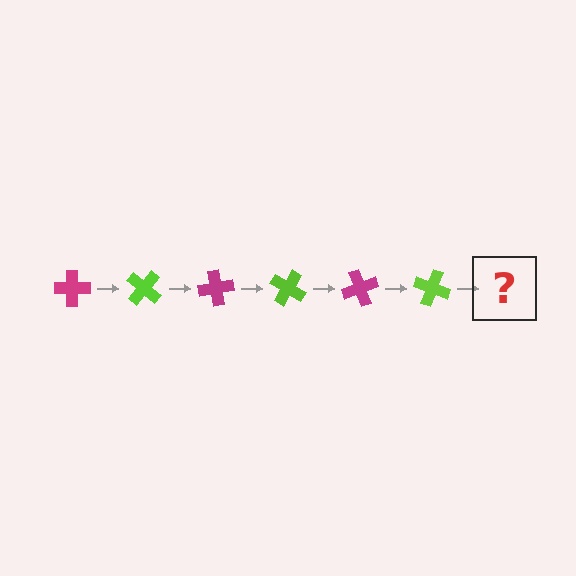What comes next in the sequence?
The next element should be a magenta cross, rotated 240 degrees from the start.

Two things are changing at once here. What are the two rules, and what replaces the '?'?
The two rules are that it rotates 40 degrees each step and the color cycles through magenta and lime. The '?' should be a magenta cross, rotated 240 degrees from the start.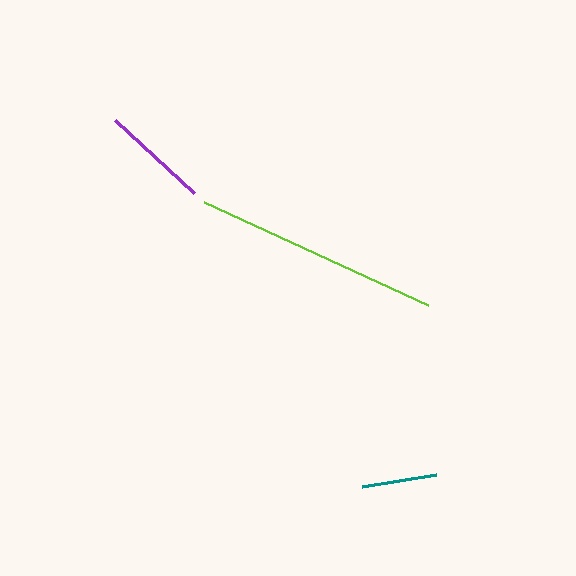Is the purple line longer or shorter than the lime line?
The lime line is longer than the purple line.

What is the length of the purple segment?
The purple segment is approximately 108 pixels long.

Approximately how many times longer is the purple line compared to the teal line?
The purple line is approximately 1.4 times the length of the teal line.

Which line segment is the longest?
The lime line is the longest at approximately 247 pixels.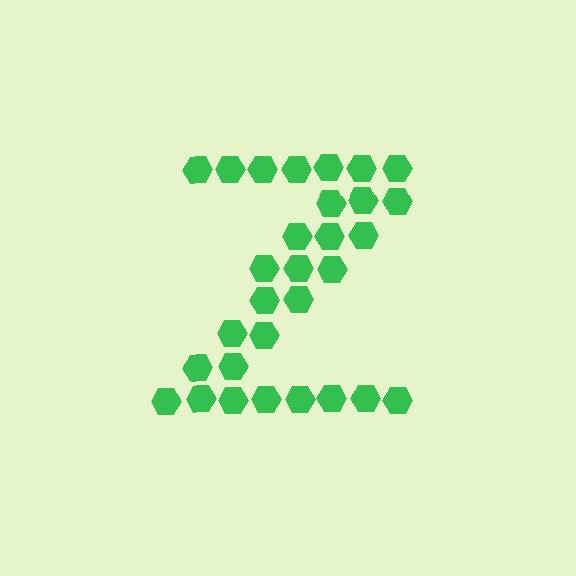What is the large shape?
The large shape is the letter Z.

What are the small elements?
The small elements are hexagons.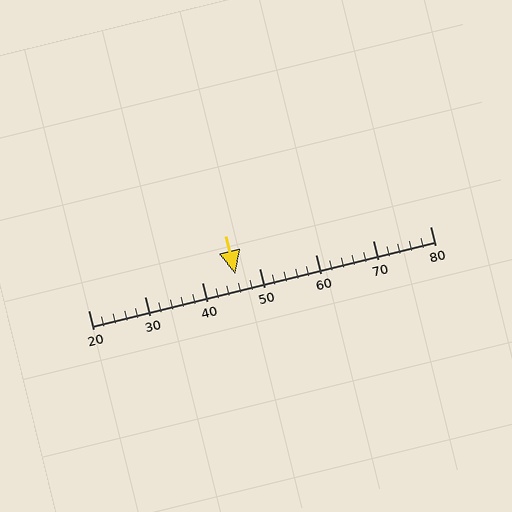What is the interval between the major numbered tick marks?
The major tick marks are spaced 10 units apart.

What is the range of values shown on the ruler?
The ruler shows values from 20 to 80.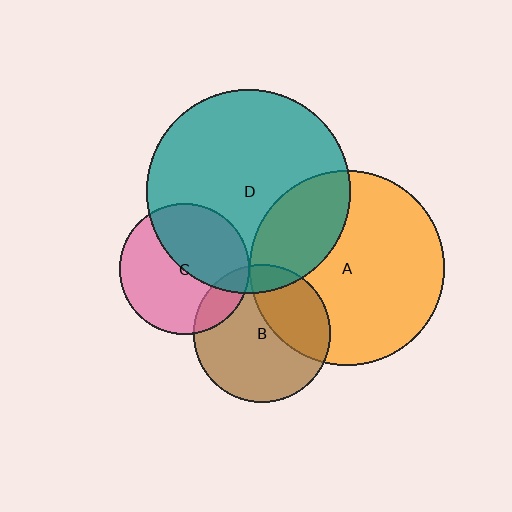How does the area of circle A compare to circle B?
Approximately 2.0 times.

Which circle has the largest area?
Circle D (teal).